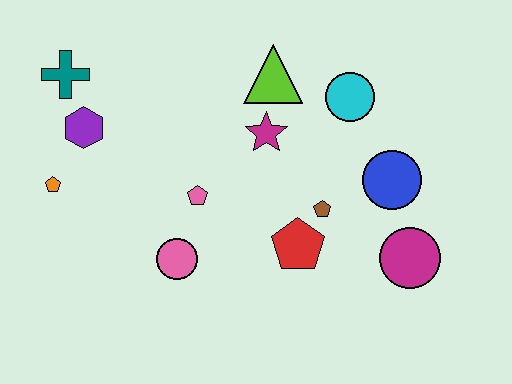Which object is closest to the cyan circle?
The lime triangle is closest to the cyan circle.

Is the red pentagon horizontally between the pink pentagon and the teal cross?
No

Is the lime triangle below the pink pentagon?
No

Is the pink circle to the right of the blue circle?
No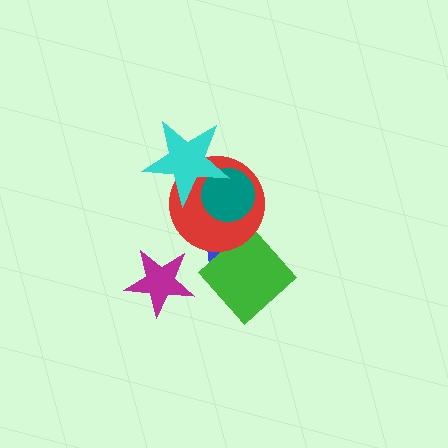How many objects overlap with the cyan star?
2 objects overlap with the cyan star.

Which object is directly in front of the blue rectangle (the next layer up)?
The green diamond is directly in front of the blue rectangle.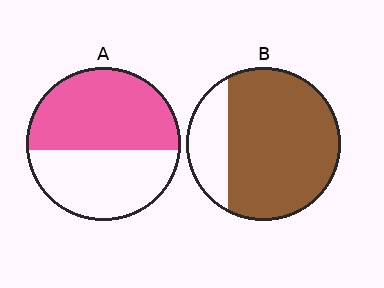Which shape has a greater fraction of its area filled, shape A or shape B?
Shape B.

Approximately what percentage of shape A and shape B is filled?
A is approximately 55% and B is approximately 80%.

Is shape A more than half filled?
Yes.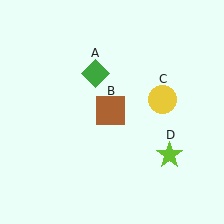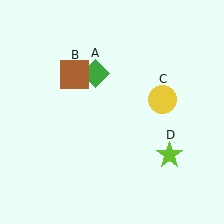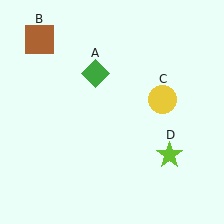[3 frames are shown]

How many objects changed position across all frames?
1 object changed position: brown square (object B).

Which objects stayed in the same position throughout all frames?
Green diamond (object A) and yellow circle (object C) and lime star (object D) remained stationary.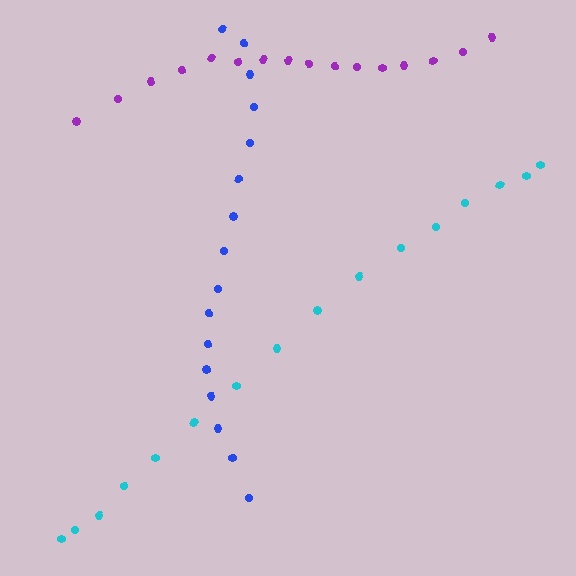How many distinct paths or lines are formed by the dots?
There are 3 distinct paths.